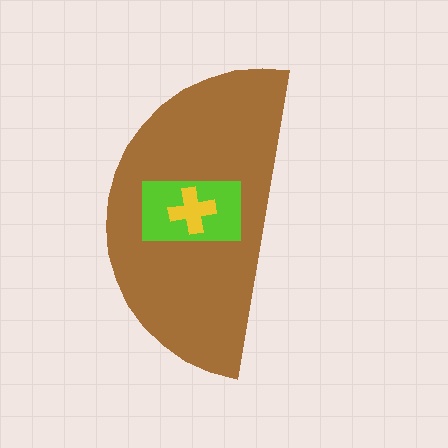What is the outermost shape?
The brown semicircle.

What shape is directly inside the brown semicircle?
The lime rectangle.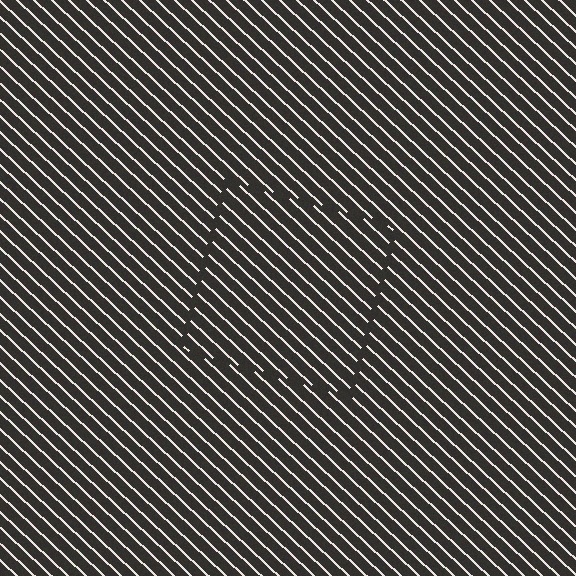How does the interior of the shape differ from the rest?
The interior of the shape contains the same grating, shifted by half a period — the contour is defined by the phase discontinuity where line-ends from the inner and outer gratings abut.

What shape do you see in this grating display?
An illusory square. The interior of the shape contains the same grating, shifted by half a period — the contour is defined by the phase discontinuity where line-ends from the inner and outer gratings abut.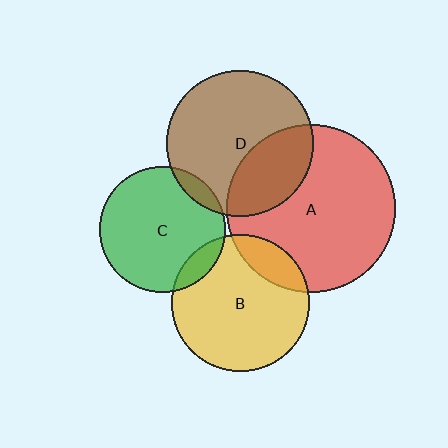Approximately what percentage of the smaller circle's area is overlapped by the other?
Approximately 15%.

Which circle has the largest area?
Circle A (red).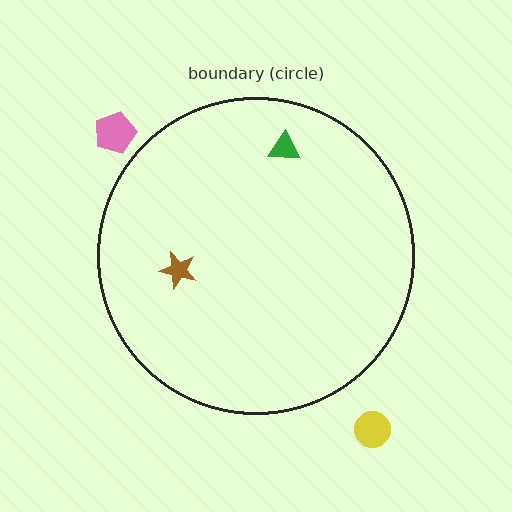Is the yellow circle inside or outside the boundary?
Outside.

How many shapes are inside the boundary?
2 inside, 2 outside.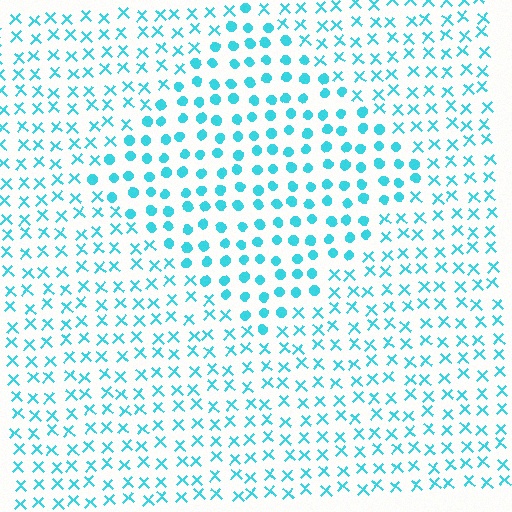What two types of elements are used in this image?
The image uses circles inside the diamond region and X marks outside it.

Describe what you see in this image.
The image is filled with small cyan elements arranged in a uniform grid. A diamond-shaped region contains circles, while the surrounding area contains X marks. The boundary is defined purely by the change in element shape.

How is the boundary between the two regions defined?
The boundary is defined by a change in element shape: circles inside vs. X marks outside. All elements share the same color and spacing.